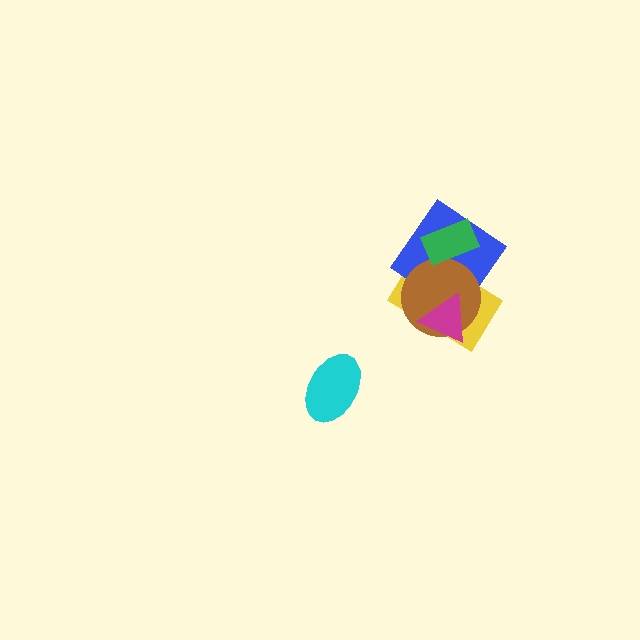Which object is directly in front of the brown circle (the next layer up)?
The magenta triangle is directly in front of the brown circle.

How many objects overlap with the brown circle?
4 objects overlap with the brown circle.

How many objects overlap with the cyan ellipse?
0 objects overlap with the cyan ellipse.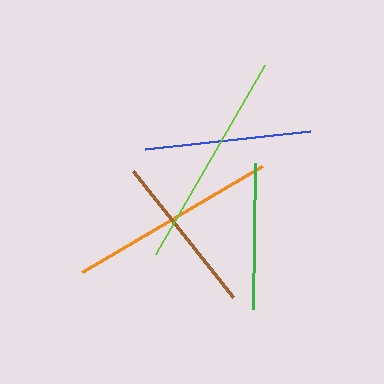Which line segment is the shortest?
The green line is the shortest at approximately 146 pixels.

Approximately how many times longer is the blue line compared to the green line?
The blue line is approximately 1.1 times the length of the green line.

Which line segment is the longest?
The lime line is the longest at approximately 218 pixels.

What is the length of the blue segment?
The blue segment is approximately 166 pixels long.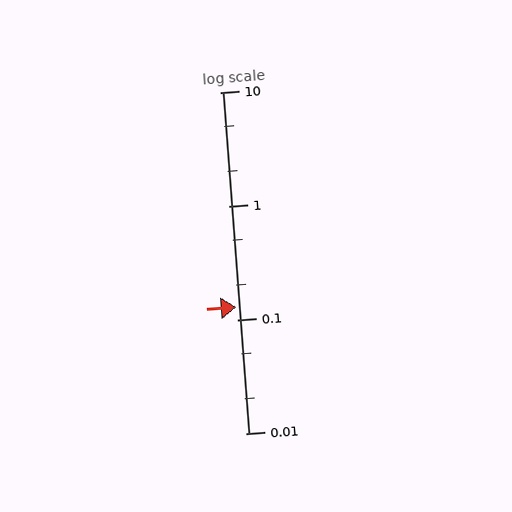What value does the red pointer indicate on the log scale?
The pointer indicates approximately 0.13.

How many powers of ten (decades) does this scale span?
The scale spans 3 decades, from 0.01 to 10.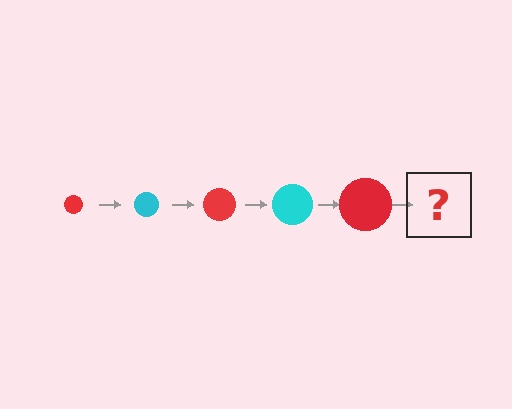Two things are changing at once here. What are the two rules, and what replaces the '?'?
The two rules are that the circle grows larger each step and the color cycles through red and cyan. The '?' should be a cyan circle, larger than the previous one.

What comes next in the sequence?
The next element should be a cyan circle, larger than the previous one.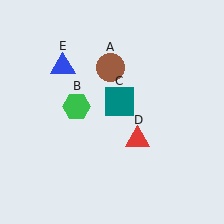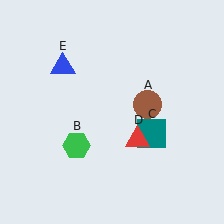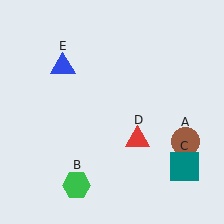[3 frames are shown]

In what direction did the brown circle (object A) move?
The brown circle (object A) moved down and to the right.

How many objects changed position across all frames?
3 objects changed position: brown circle (object A), green hexagon (object B), teal square (object C).